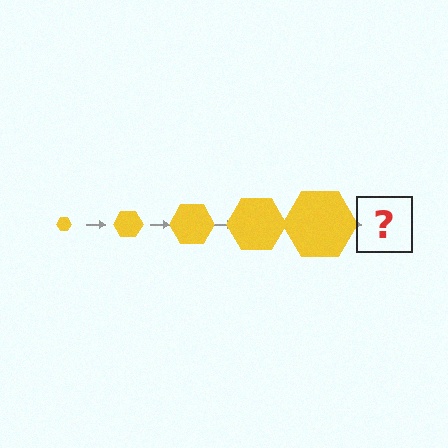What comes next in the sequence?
The next element should be a yellow hexagon, larger than the previous one.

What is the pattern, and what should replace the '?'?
The pattern is that the hexagon gets progressively larger each step. The '?' should be a yellow hexagon, larger than the previous one.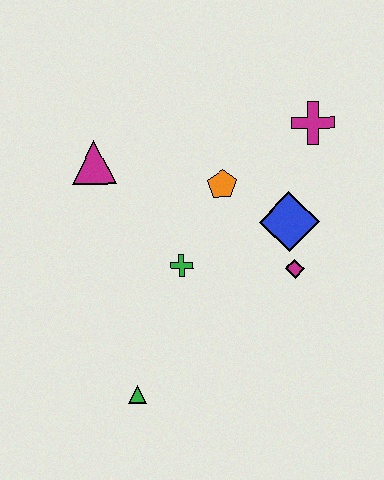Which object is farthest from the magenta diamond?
The magenta triangle is farthest from the magenta diamond.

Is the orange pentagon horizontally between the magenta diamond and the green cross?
Yes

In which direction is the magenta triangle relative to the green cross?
The magenta triangle is above the green cross.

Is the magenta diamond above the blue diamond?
No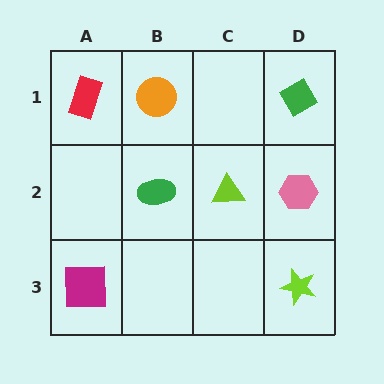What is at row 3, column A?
A magenta square.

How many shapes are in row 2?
3 shapes.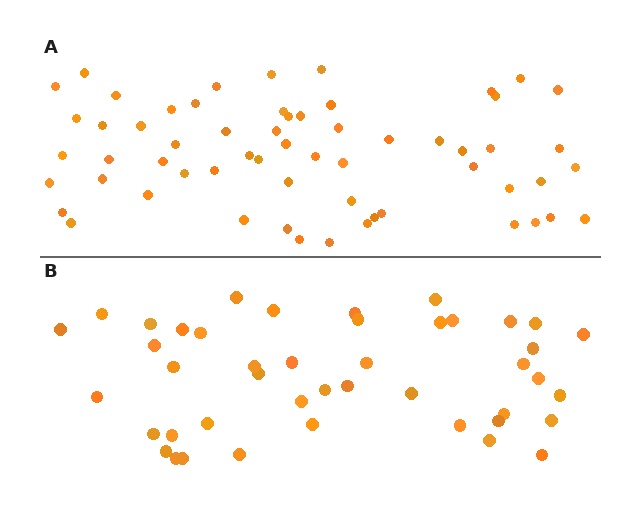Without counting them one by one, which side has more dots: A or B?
Region A (the top region) has more dots.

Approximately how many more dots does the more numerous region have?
Region A has approximately 15 more dots than region B.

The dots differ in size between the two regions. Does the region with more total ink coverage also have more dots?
No. Region B has more total ink coverage because its dots are larger, but region A actually contains more individual dots. Total area can be misleading — the number of items is what matters here.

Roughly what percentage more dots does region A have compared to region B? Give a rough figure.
About 35% more.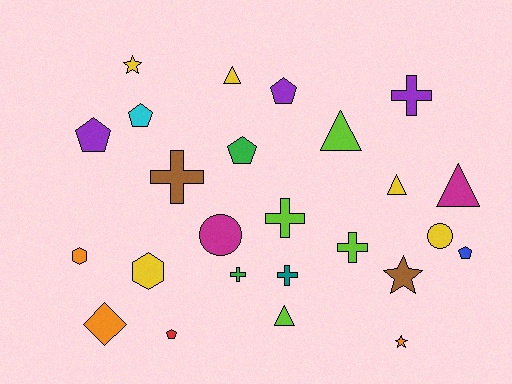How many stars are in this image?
There are 3 stars.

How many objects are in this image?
There are 25 objects.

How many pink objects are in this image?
There are no pink objects.